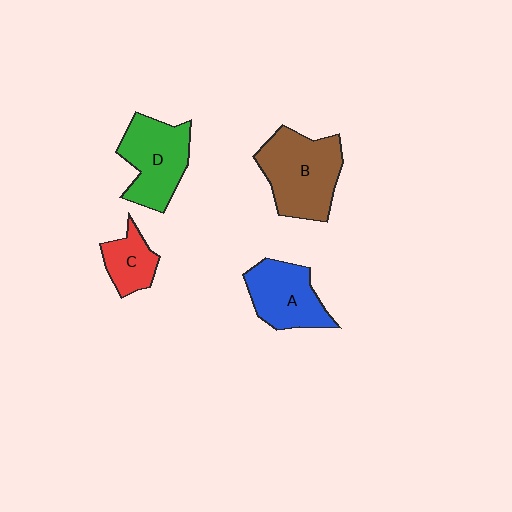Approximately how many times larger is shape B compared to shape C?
Approximately 2.2 times.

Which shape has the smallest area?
Shape C (red).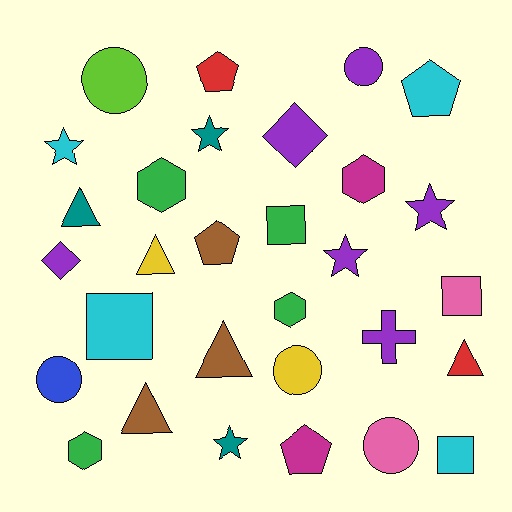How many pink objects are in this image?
There are 2 pink objects.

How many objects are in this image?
There are 30 objects.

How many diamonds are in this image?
There are 2 diamonds.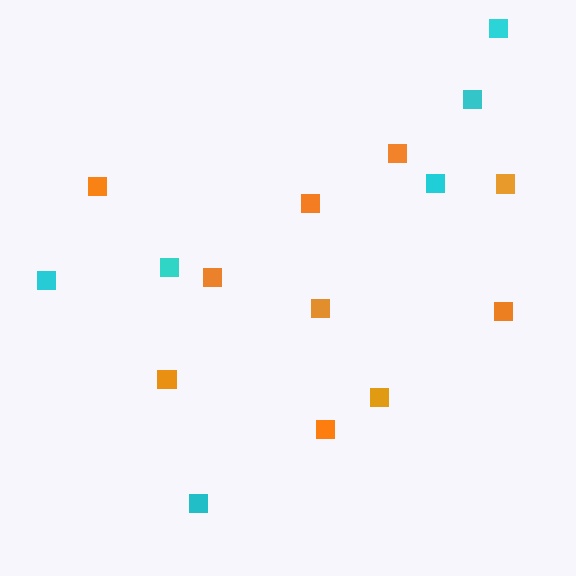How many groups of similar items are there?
There are 2 groups: one group of cyan squares (6) and one group of orange squares (10).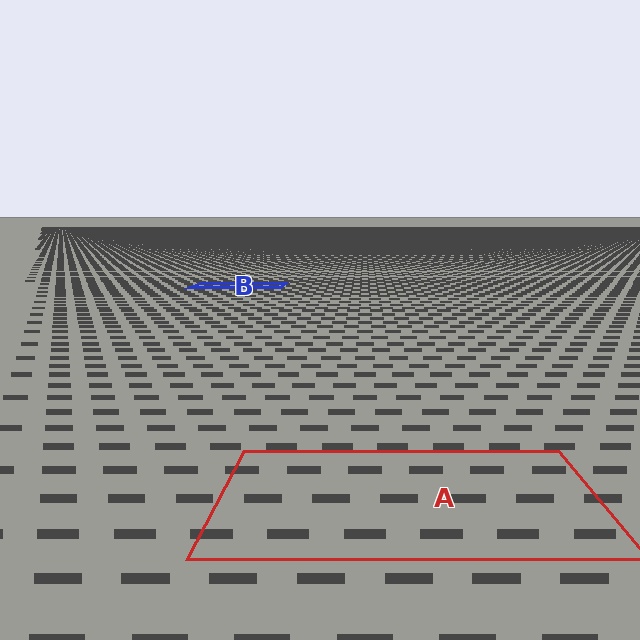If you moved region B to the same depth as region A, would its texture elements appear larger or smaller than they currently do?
They would appear larger. At a closer depth, the same texture elements are projected at a bigger on-screen size.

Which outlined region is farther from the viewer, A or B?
Region B is farther from the viewer — the texture elements inside it appear smaller and more densely packed.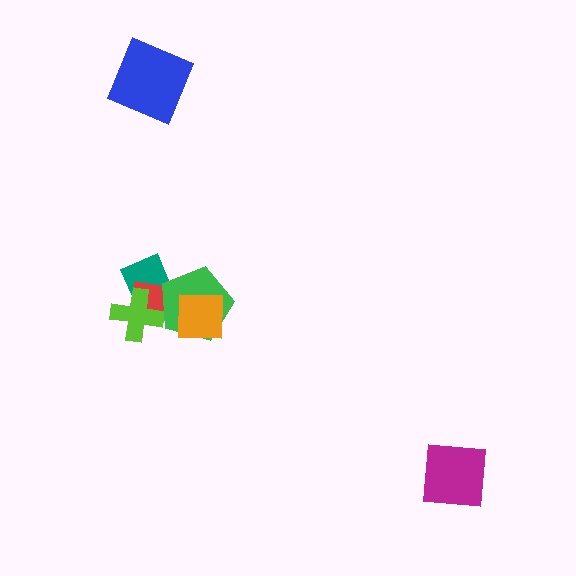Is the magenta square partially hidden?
No, no other shape covers it.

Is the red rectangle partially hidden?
Yes, it is partially covered by another shape.